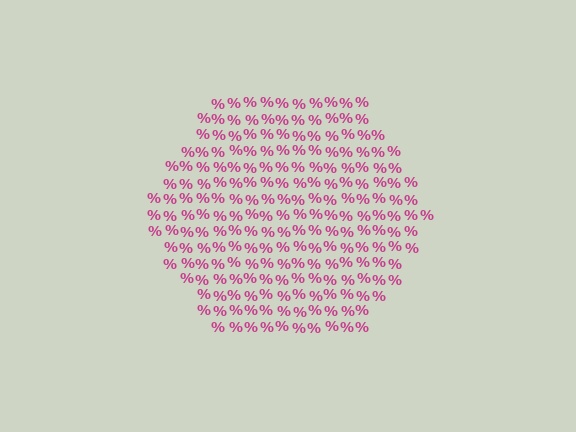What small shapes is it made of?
It is made of small percent signs.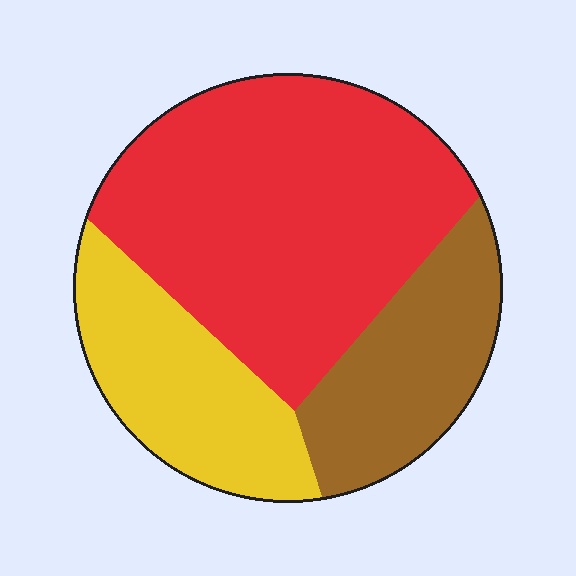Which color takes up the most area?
Red, at roughly 55%.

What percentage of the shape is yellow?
Yellow takes up about one quarter (1/4) of the shape.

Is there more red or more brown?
Red.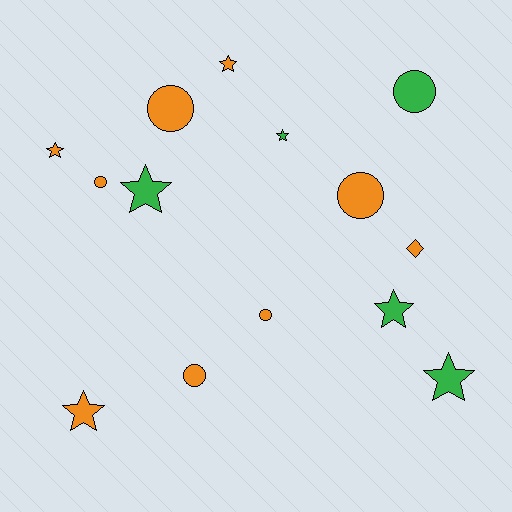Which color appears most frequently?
Orange, with 9 objects.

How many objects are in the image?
There are 14 objects.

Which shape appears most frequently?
Star, with 7 objects.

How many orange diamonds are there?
There is 1 orange diamond.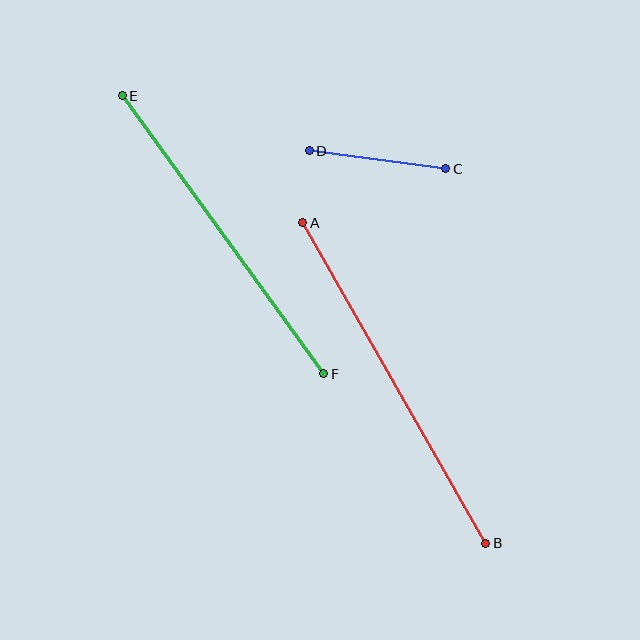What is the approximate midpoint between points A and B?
The midpoint is at approximately (394, 383) pixels.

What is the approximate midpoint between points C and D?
The midpoint is at approximately (378, 160) pixels.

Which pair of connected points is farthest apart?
Points A and B are farthest apart.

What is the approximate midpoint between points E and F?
The midpoint is at approximately (223, 235) pixels.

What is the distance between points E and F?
The distance is approximately 343 pixels.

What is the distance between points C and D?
The distance is approximately 138 pixels.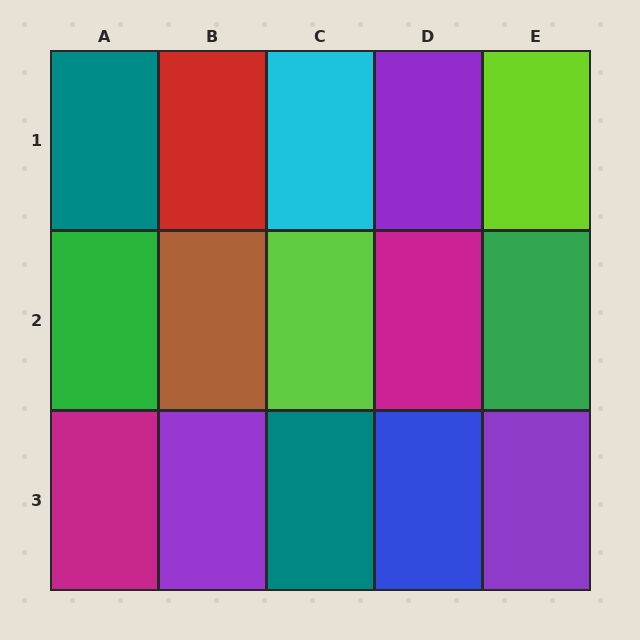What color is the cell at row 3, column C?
Teal.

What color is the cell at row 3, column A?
Magenta.